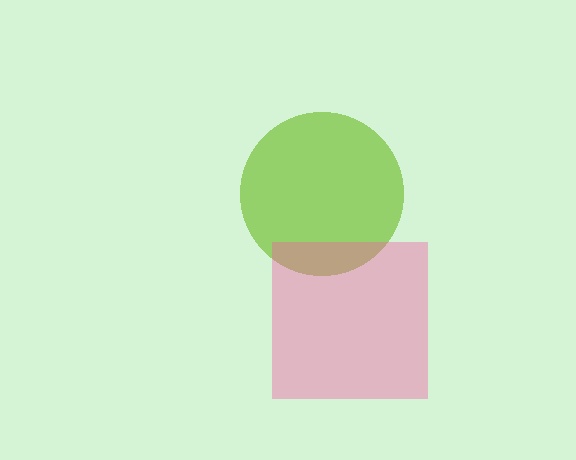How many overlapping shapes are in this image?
There are 2 overlapping shapes in the image.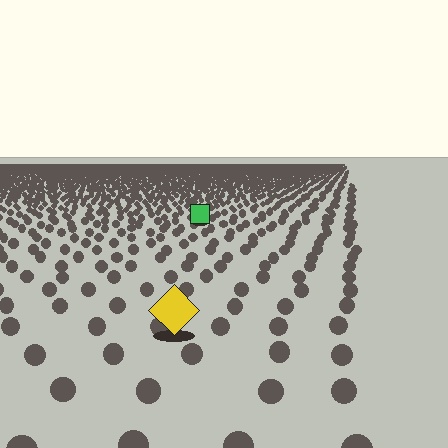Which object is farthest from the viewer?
The green square is farthest from the viewer. It appears smaller and the ground texture around it is denser.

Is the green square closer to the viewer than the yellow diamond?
No. The yellow diamond is closer — you can tell from the texture gradient: the ground texture is coarser near it.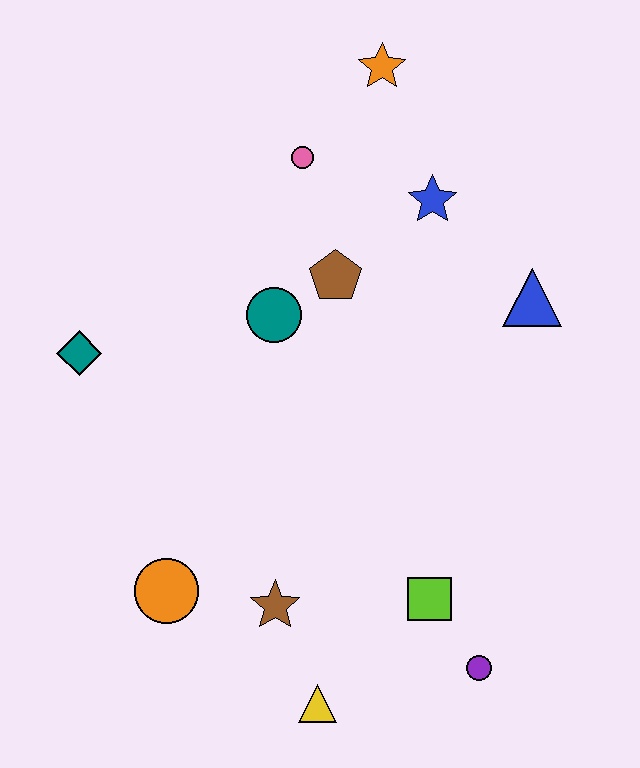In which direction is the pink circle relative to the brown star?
The pink circle is above the brown star.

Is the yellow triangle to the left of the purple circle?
Yes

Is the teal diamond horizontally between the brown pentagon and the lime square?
No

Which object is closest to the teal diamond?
The teal circle is closest to the teal diamond.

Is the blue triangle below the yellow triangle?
No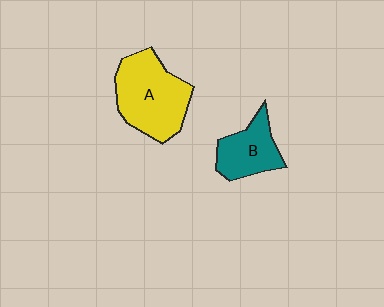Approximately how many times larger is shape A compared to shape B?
Approximately 1.7 times.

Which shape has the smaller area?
Shape B (teal).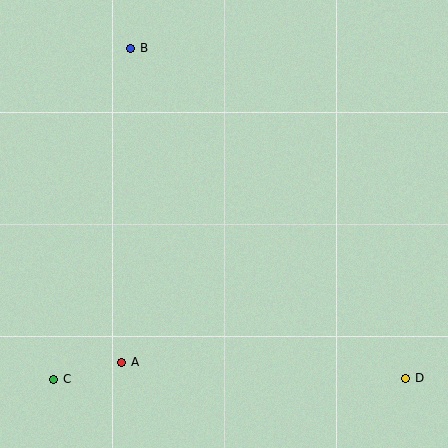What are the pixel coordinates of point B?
Point B is at (131, 48).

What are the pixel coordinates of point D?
Point D is at (406, 378).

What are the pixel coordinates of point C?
Point C is at (54, 379).